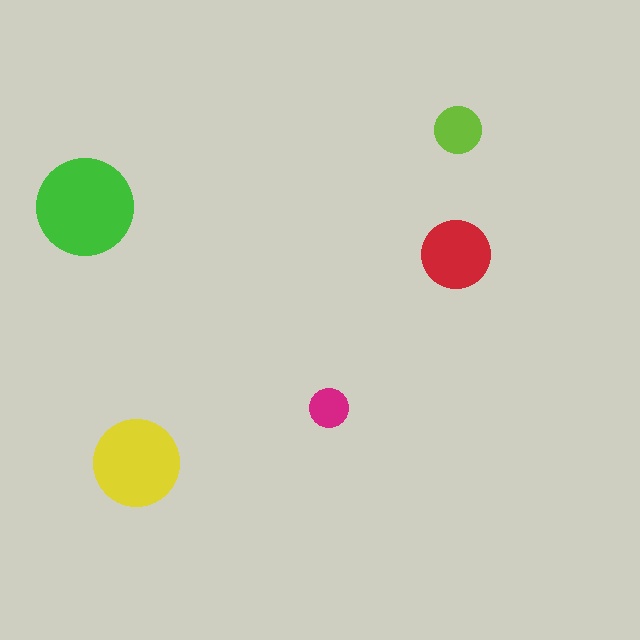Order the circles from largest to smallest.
the green one, the yellow one, the red one, the lime one, the magenta one.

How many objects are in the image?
There are 5 objects in the image.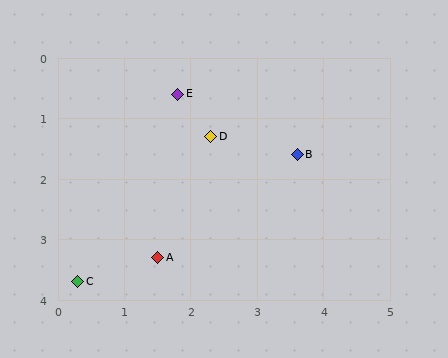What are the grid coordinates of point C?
Point C is at approximately (0.3, 3.7).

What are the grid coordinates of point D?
Point D is at approximately (2.3, 1.3).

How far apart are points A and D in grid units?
Points A and D are about 2.2 grid units apart.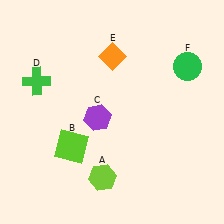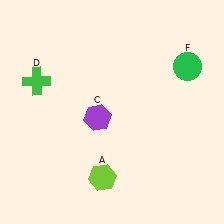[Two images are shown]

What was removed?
The orange diamond (E), the lime square (B) were removed in Image 2.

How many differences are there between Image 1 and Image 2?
There are 2 differences between the two images.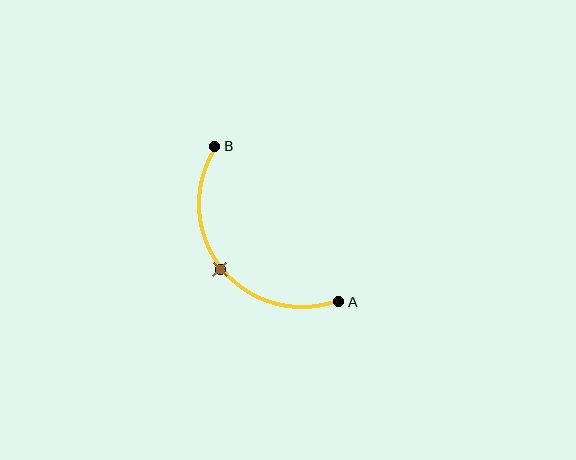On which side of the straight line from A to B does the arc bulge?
The arc bulges below and to the left of the straight line connecting A and B.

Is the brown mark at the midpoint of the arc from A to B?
Yes. The brown mark lies on the arc at equal arc-length from both A and B — it is the arc midpoint.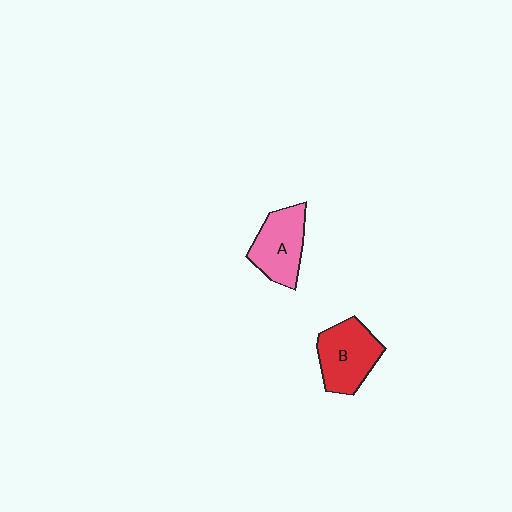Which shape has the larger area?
Shape B (red).